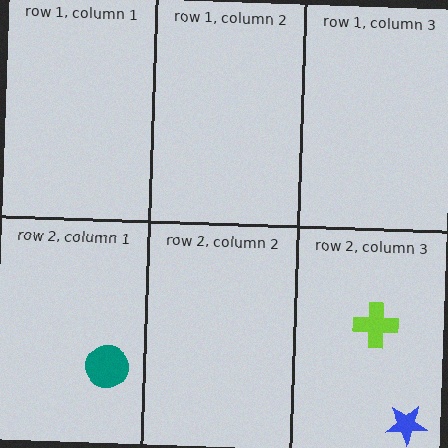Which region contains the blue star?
The row 2, column 3 region.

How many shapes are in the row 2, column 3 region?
2.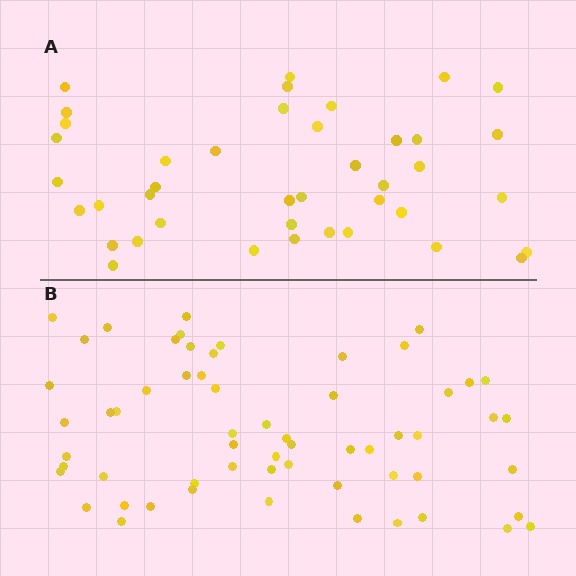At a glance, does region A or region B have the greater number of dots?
Region B (the bottom region) has more dots.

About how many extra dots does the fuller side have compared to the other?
Region B has approximately 20 more dots than region A.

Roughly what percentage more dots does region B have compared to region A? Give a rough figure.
About 45% more.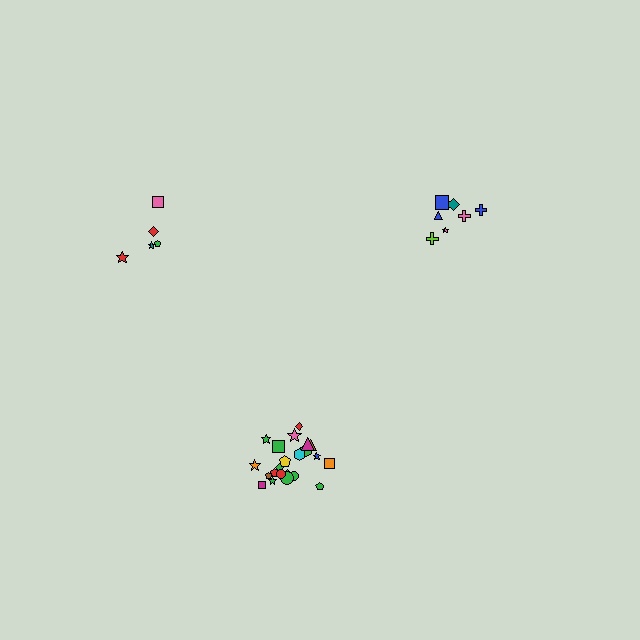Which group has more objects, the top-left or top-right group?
The top-right group.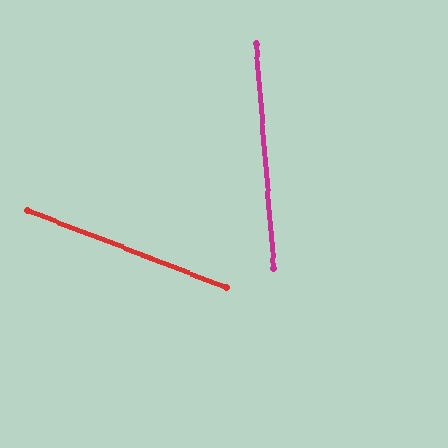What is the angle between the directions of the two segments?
Approximately 64 degrees.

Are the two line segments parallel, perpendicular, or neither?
Neither parallel nor perpendicular — they differ by about 64°.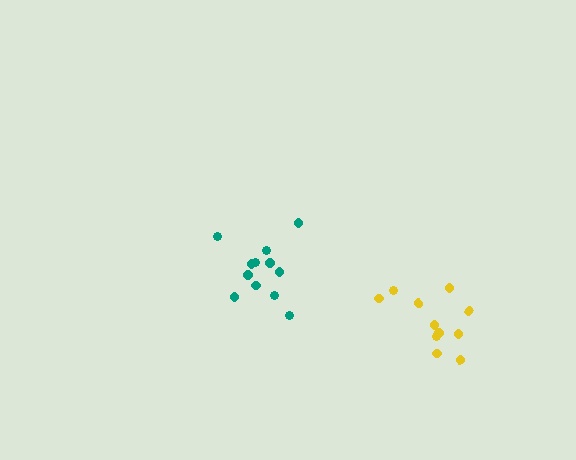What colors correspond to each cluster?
The clusters are colored: teal, yellow.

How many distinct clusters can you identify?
There are 2 distinct clusters.